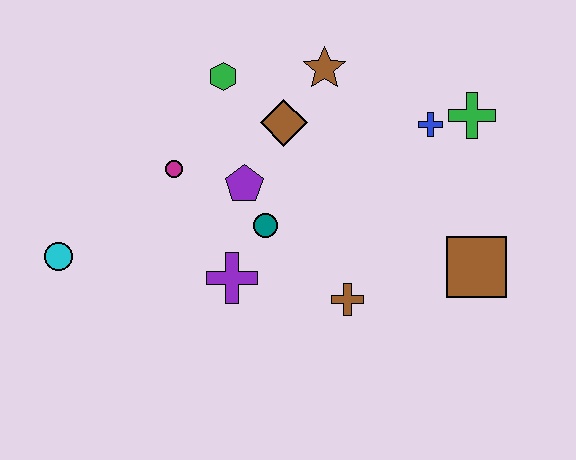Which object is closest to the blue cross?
The green cross is closest to the blue cross.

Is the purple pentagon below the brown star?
Yes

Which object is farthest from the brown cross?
The cyan circle is farthest from the brown cross.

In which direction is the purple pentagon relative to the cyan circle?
The purple pentagon is to the right of the cyan circle.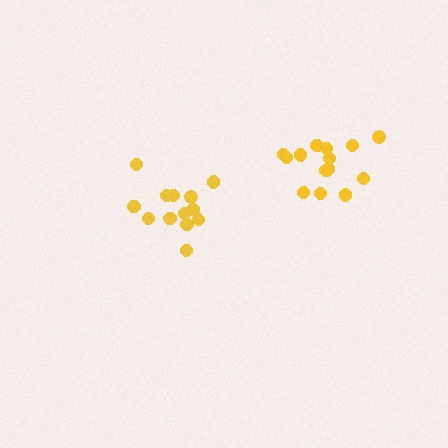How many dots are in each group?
Group 1: 13 dots, Group 2: 14 dots (27 total).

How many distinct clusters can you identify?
There are 2 distinct clusters.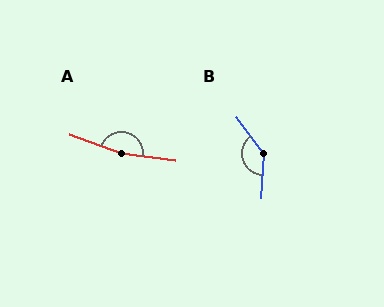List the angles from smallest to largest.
B (139°), A (167°).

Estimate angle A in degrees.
Approximately 167 degrees.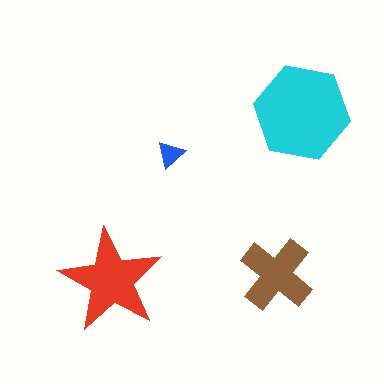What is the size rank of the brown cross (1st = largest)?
3rd.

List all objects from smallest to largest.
The blue triangle, the brown cross, the red star, the cyan hexagon.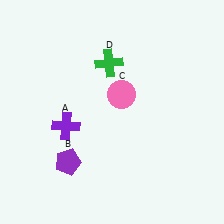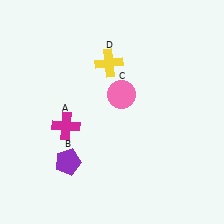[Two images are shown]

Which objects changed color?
A changed from purple to magenta. D changed from green to yellow.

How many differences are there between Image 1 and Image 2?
There are 2 differences between the two images.